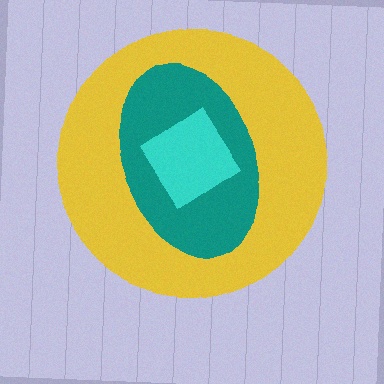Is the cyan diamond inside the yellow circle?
Yes.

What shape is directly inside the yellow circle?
The teal ellipse.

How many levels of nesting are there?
3.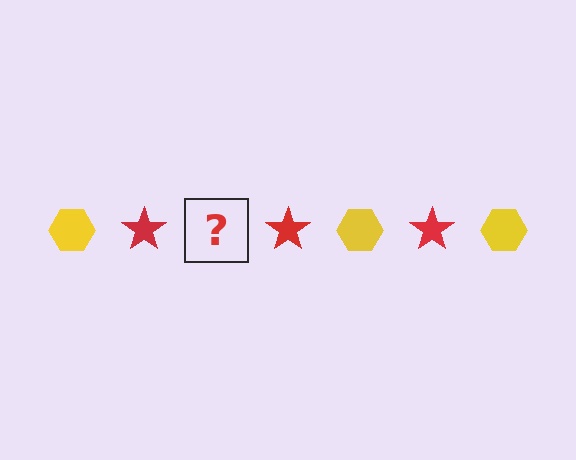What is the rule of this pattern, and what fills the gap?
The rule is that the pattern alternates between yellow hexagon and red star. The gap should be filled with a yellow hexagon.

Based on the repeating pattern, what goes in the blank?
The blank should be a yellow hexagon.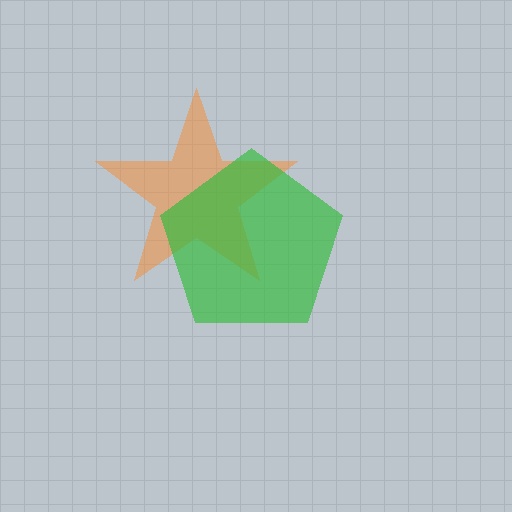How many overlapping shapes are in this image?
There are 2 overlapping shapes in the image.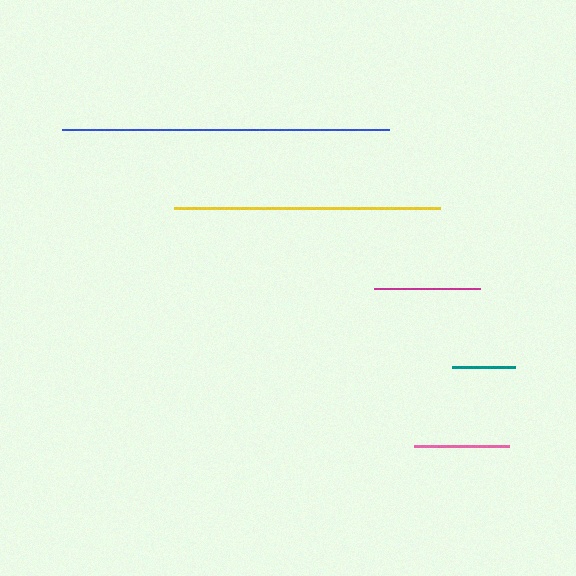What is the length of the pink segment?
The pink segment is approximately 95 pixels long.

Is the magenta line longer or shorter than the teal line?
The magenta line is longer than the teal line.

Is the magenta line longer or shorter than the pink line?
The magenta line is longer than the pink line.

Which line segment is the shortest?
The teal line is the shortest at approximately 63 pixels.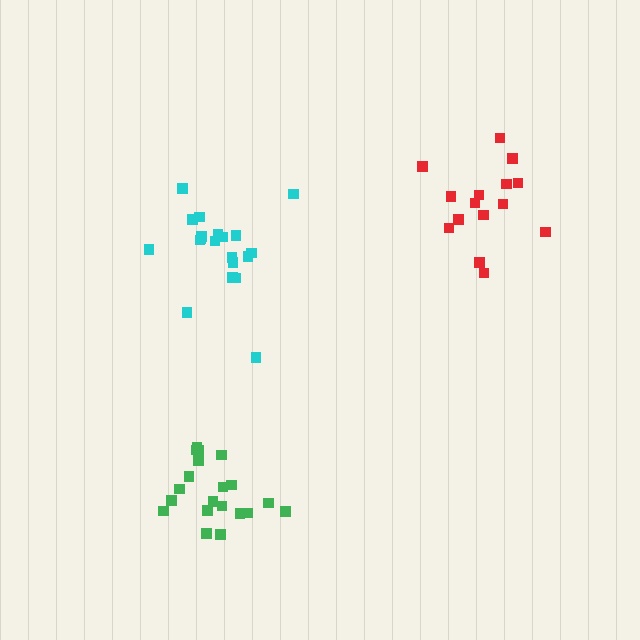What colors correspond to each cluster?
The clusters are colored: green, cyan, red.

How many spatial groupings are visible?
There are 3 spatial groupings.